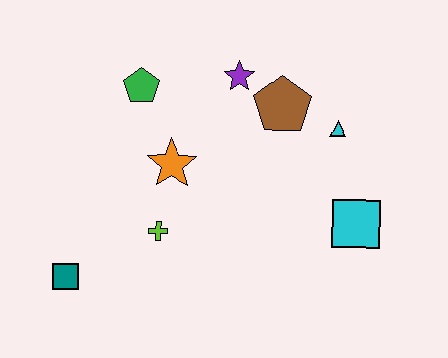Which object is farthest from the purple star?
The teal square is farthest from the purple star.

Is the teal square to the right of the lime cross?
No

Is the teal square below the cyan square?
Yes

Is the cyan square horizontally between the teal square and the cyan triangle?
No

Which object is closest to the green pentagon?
The orange star is closest to the green pentagon.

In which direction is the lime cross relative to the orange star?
The lime cross is below the orange star.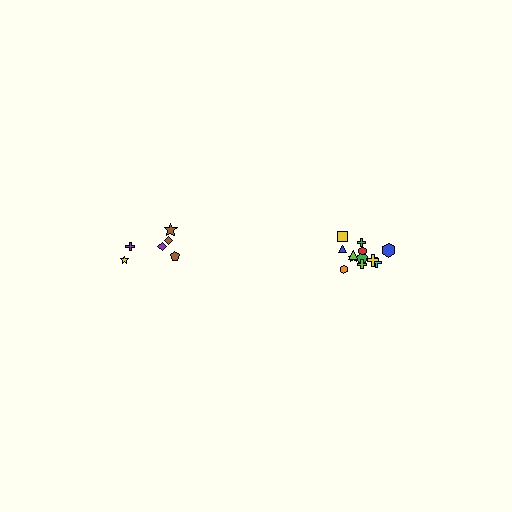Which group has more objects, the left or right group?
The right group.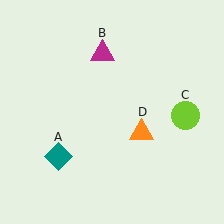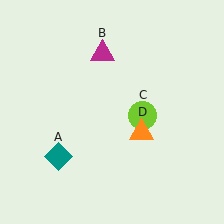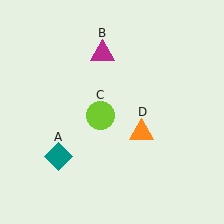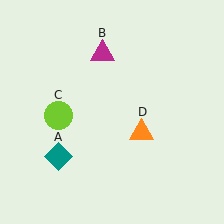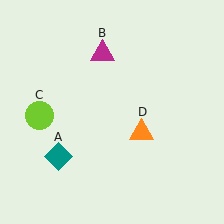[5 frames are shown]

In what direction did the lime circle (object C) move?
The lime circle (object C) moved left.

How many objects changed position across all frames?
1 object changed position: lime circle (object C).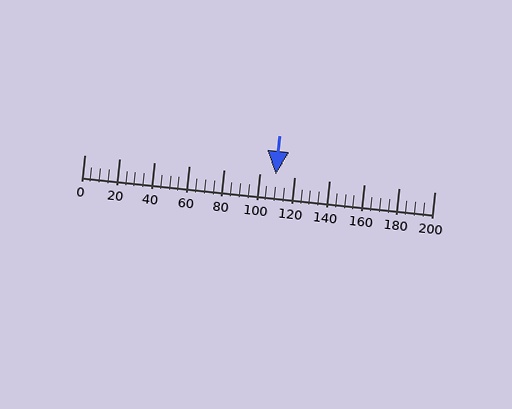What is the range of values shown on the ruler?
The ruler shows values from 0 to 200.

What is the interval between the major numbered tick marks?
The major tick marks are spaced 20 units apart.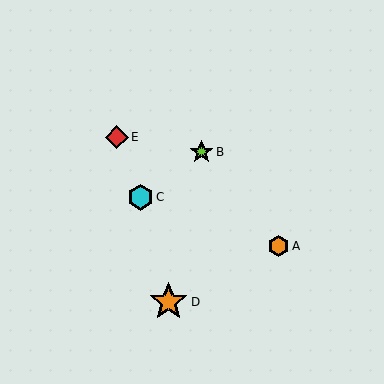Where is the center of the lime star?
The center of the lime star is at (202, 152).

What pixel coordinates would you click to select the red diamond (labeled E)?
Click at (117, 137) to select the red diamond E.